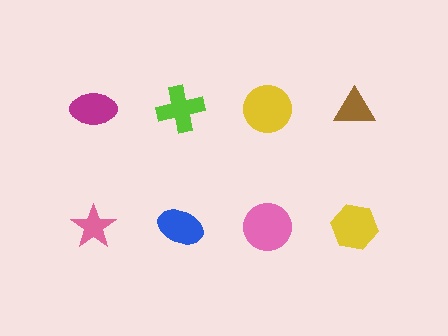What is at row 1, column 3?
A yellow circle.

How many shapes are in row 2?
4 shapes.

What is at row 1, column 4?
A brown triangle.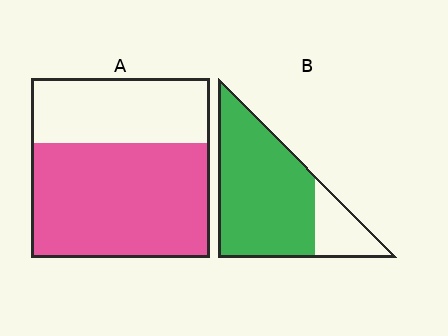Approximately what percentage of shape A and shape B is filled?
A is approximately 65% and B is approximately 80%.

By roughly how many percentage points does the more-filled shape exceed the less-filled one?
By roughly 15 percentage points (B over A).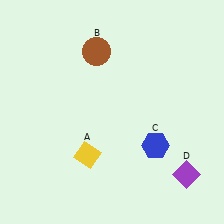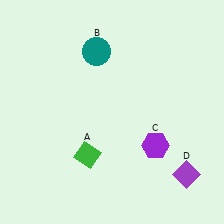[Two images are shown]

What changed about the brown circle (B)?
In Image 1, B is brown. In Image 2, it changed to teal.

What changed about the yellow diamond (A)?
In Image 1, A is yellow. In Image 2, it changed to green.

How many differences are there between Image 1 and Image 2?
There are 3 differences between the two images.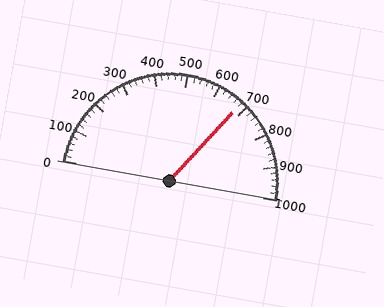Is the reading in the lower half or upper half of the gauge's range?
The reading is in the upper half of the range (0 to 1000).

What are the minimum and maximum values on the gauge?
The gauge ranges from 0 to 1000.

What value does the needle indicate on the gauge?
The needle indicates approximately 680.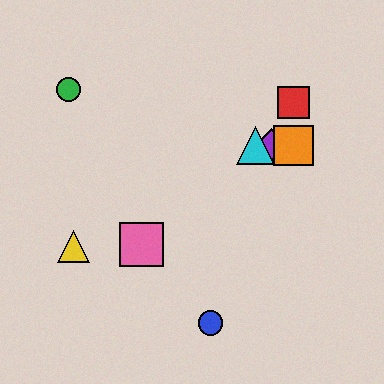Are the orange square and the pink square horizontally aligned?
No, the orange square is at y≈145 and the pink square is at y≈244.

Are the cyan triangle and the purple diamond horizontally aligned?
Yes, both are at y≈145.